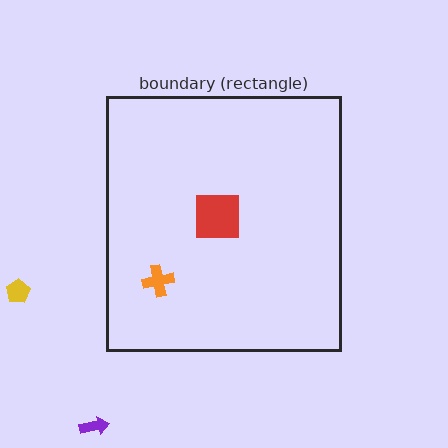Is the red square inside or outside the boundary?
Inside.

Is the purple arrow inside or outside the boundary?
Outside.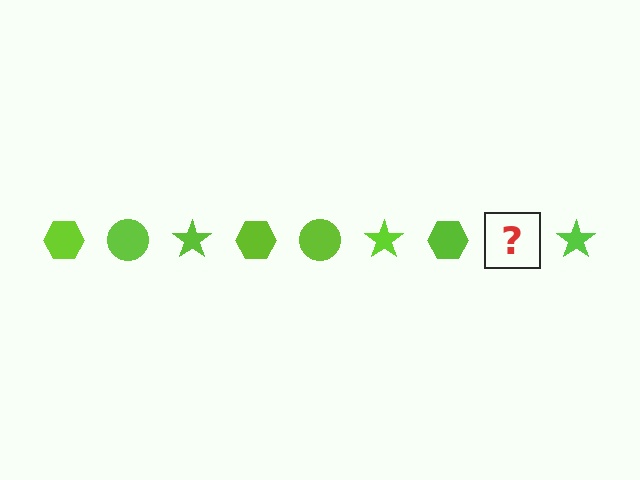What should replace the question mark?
The question mark should be replaced with a lime circle.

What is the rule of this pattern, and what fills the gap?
The rule is that the pattern cycles through hexagon, circle, star shapes in lime. The gap should be filled with a lime circle.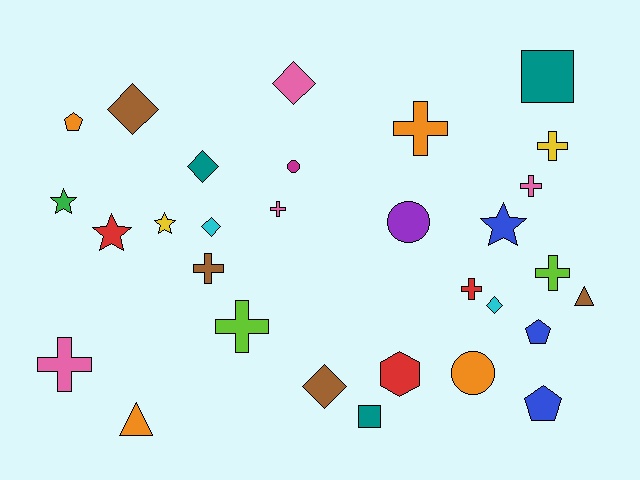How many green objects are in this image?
There is 1 green object.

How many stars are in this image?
There are 4 stars.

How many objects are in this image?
There are 30 objects.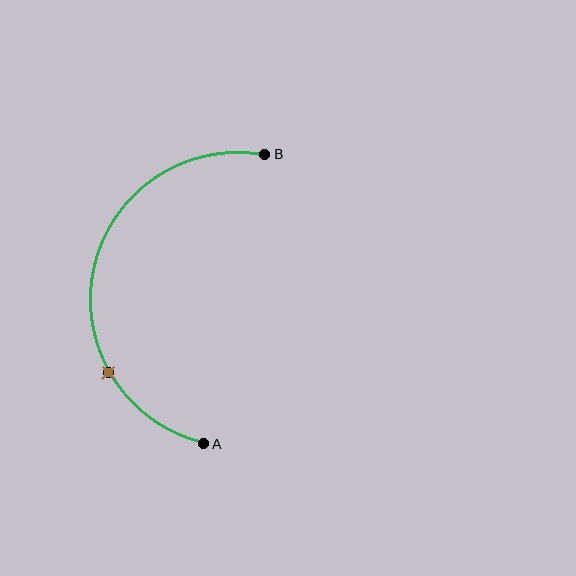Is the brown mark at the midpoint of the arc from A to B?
No. The brown mark lies on the arc but is closer to endpoint A. The arc midpoint would be at the point on the curve equidistant along the arc from both A and B.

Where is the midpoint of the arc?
The arc midpoint is the point on the curve farthest from the straight line joining A and B. It sits to the left of that line.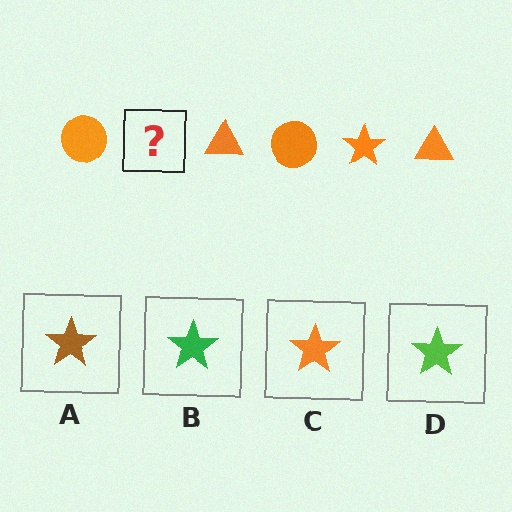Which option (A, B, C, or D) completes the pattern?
C.